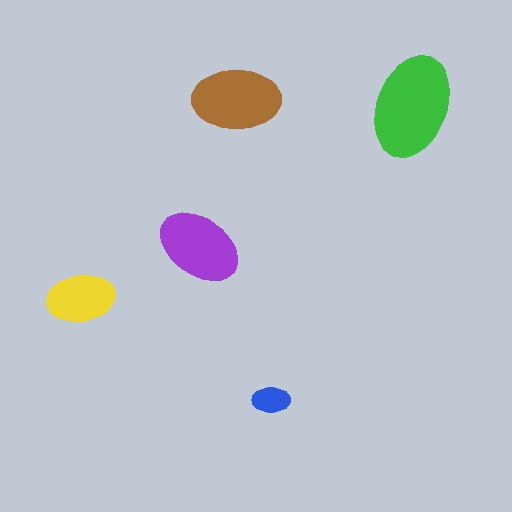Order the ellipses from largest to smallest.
the green one, the brown one, the purple one, the yellow one, the blue one.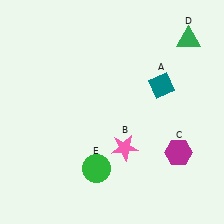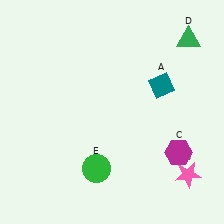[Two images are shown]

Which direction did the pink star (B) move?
The pink star (B) moved right.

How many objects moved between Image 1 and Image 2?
1 object moved between the two images.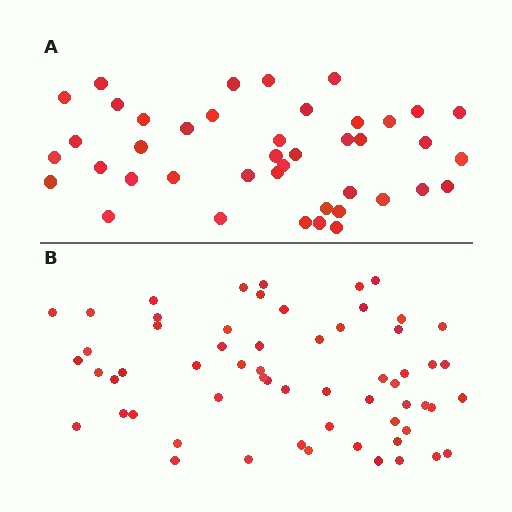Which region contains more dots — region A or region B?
Region B (the bottom region) has more dots.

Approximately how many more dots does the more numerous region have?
Region B has approximately 20 more dots than region A.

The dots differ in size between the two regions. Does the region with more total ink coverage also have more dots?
No. Region A has more total ink coverage because its dots are larger, but region B actually contains more individual dots. Total area can be misleading — the number of items is what matters here.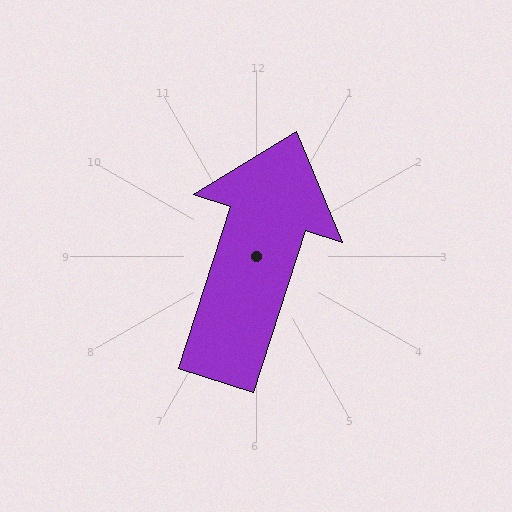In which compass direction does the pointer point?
North.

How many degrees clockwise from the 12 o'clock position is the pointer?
Approximately 18 degrees.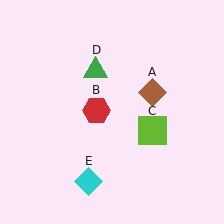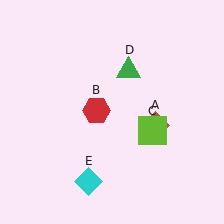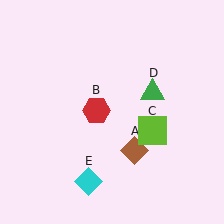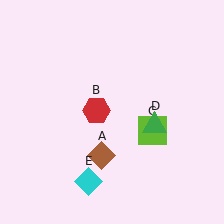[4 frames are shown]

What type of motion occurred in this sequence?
The brown diamond (object A), green triangle (object D) rotated clockwise around the center of the scene.